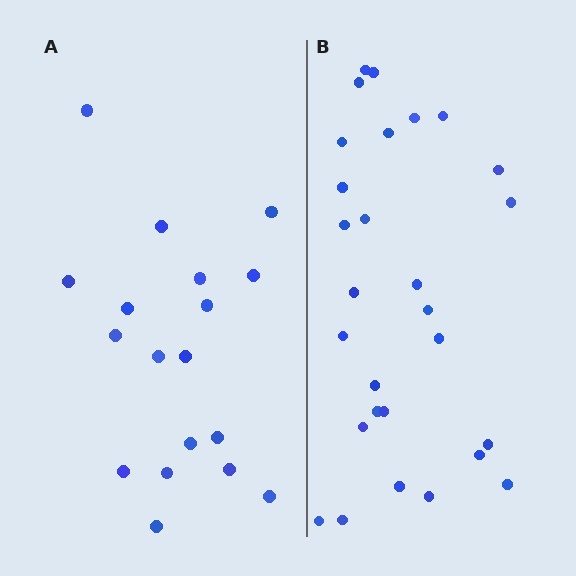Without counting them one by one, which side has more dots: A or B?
Region B (the right region) has more dots.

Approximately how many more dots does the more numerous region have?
Region B has roughly 10 or so more dots than region A.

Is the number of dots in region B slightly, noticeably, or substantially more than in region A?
Region B has substantially more. The ratio is roughly 1.6 to 1.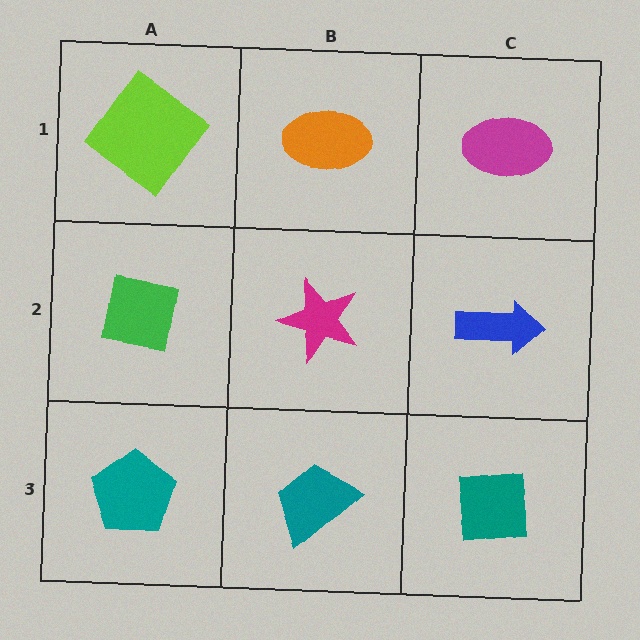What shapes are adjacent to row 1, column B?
A magenta star (row 2, column B), a lime diamond (row 1, column A), a magenta ellipse (row 1, column C).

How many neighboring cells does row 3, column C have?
2.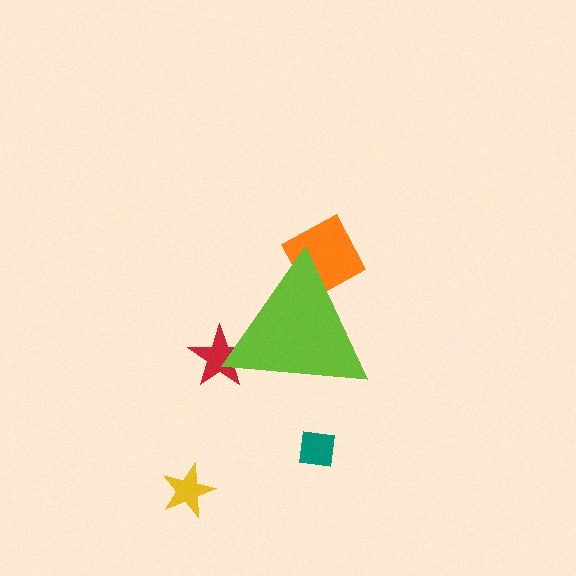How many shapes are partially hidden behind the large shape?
2 shapes are partially hidden.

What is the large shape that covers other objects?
A lime triangle.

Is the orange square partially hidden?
Yes, the orange square is partially hidden behind the lime triangle.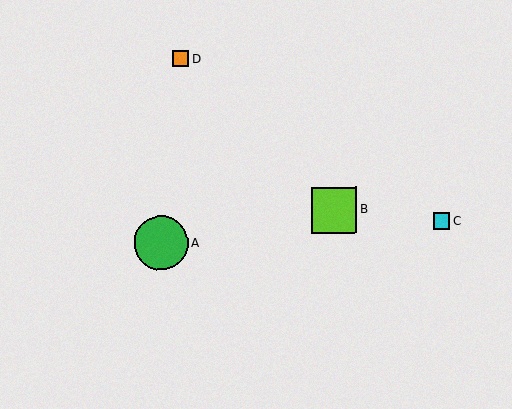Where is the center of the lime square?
The center of the lime square is at (334, 210).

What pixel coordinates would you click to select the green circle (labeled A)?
Click at (161, 243) to select the green circle A.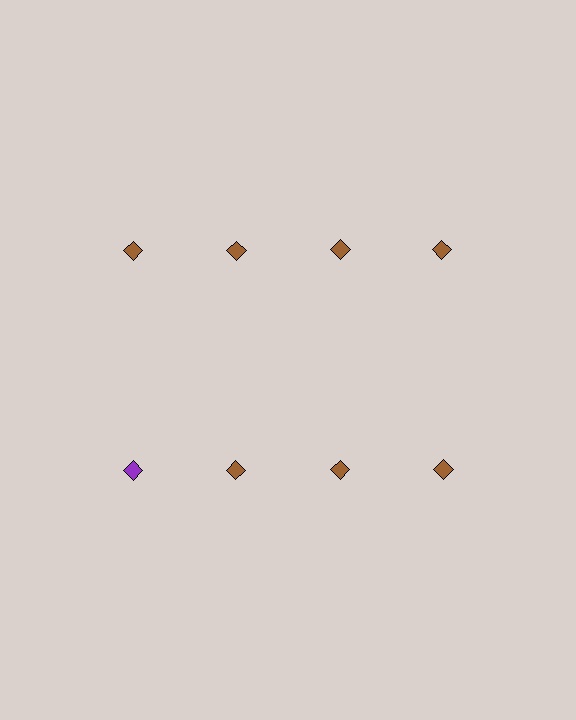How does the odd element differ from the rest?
It has a different color: purple instead of brown.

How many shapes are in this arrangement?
There are 8 shapes arranged in a grid pattern.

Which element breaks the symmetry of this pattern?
The purple diamond in the second row, leftmost column breaks the symmetry. All other shapes are brown diamonds.